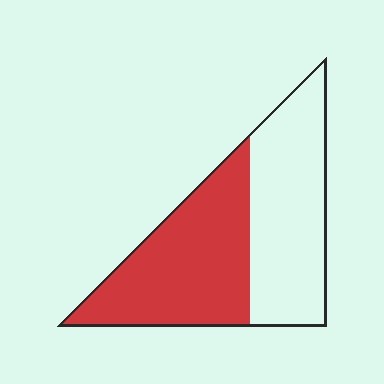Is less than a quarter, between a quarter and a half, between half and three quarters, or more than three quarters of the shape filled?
Between half and three quarters.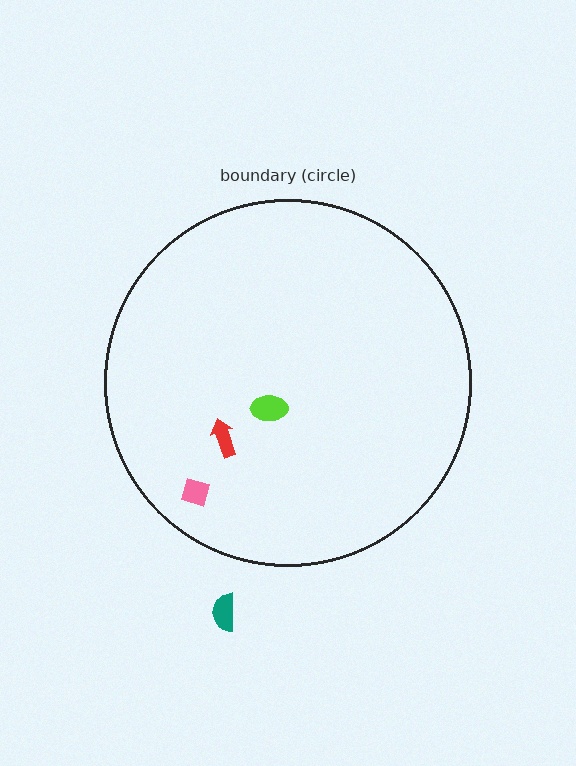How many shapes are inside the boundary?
3 inside, 1 outside.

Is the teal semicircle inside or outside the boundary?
Outside.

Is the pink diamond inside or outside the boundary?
Inside.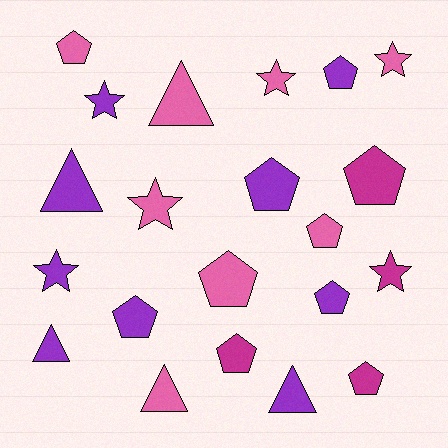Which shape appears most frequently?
Pentagon, with 10 objects.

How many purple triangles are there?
There are 3 purple triangles.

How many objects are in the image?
There are 21 objects.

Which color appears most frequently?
Purple, with 9 objects.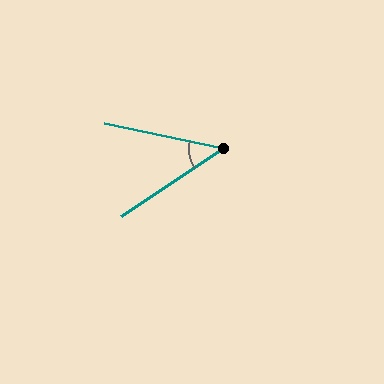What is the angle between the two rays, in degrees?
Approximately 46 degrees.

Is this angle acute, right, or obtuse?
It is acute.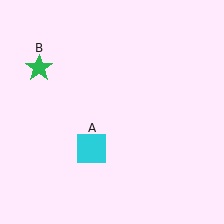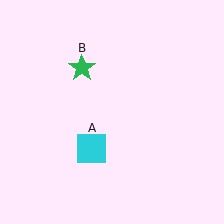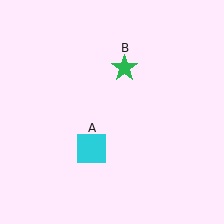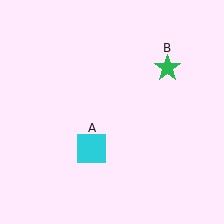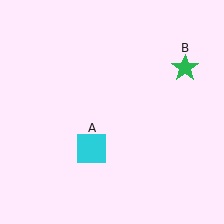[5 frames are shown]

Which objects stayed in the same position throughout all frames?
Cyan square (object A) remained stationary.